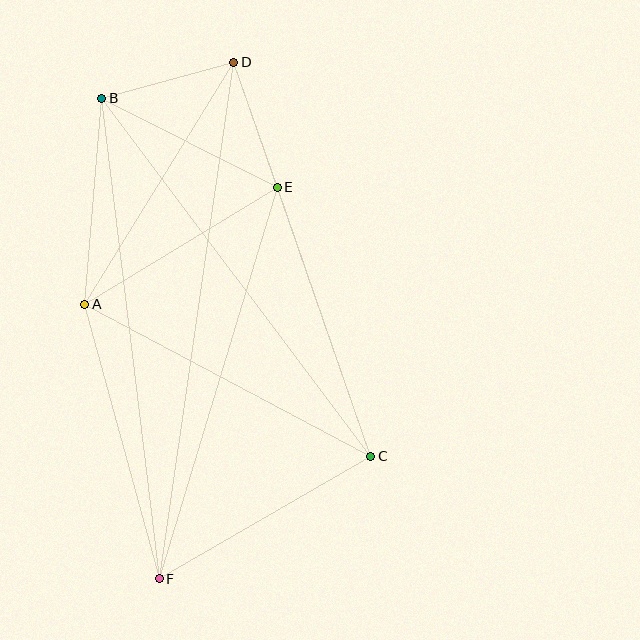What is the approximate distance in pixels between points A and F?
The distance between A and F is approximately 284 pixels.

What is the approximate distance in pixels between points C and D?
The distance between C and D is approximately 417 pixels.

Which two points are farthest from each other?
Points D and F are farthest from each other.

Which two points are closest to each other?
Points D and E are closest to each other.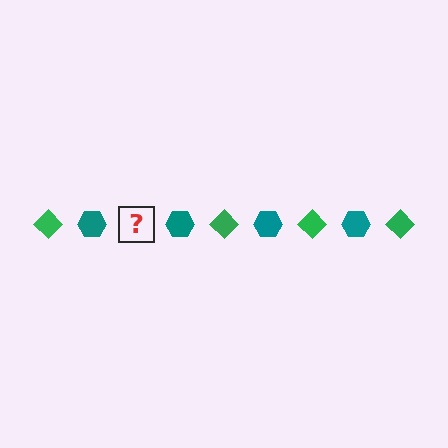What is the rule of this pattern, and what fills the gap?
The rule is that the pattern alternates between green diamond and teal hexagon. The gap should be filled with a green diamond.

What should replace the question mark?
The question mark should be replaced with a green diamond.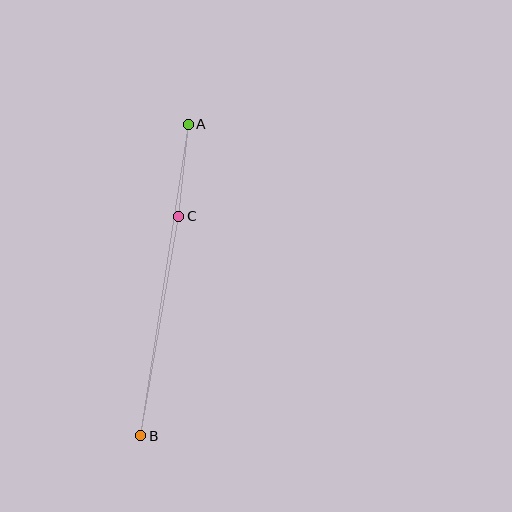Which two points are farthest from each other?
Points A and B are farthest from each other.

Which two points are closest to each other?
Points A and C are closest to each other.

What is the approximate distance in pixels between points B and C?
The distance between B and C is approximately 223 pixels.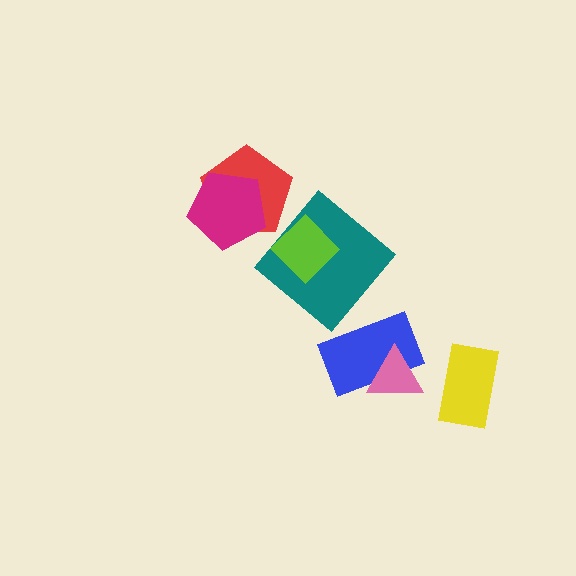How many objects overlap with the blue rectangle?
1 object overlaps with the blue rectangle.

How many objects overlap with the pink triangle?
1 object overlaps with the pink triangle.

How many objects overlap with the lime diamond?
1 object overlaps with the lime diamond.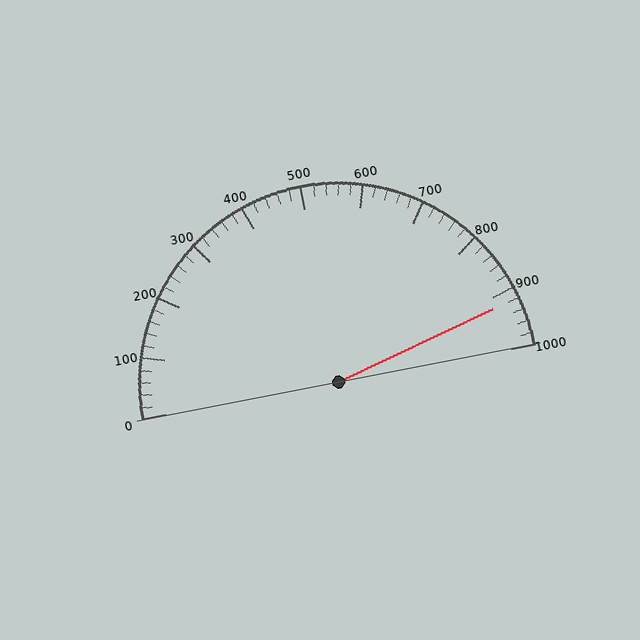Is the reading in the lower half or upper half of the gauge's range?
The reading is in the upper half of the range (0 to 1000).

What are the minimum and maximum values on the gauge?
The gauge ranges from 0 to 1000.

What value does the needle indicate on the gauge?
The needle indicates approximately 920.